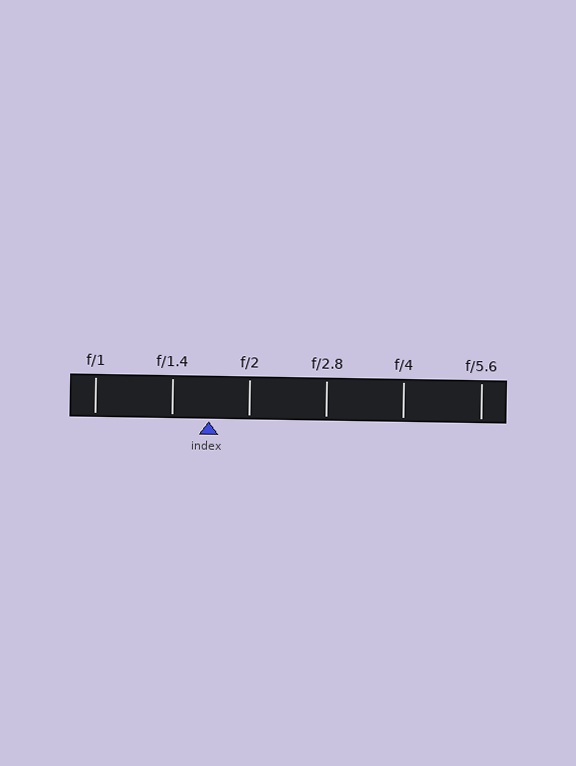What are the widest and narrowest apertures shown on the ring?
The widest aperture shown is f/1 and the narrowest is f/5.6.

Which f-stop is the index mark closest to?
The index mark is closest to f/1.4.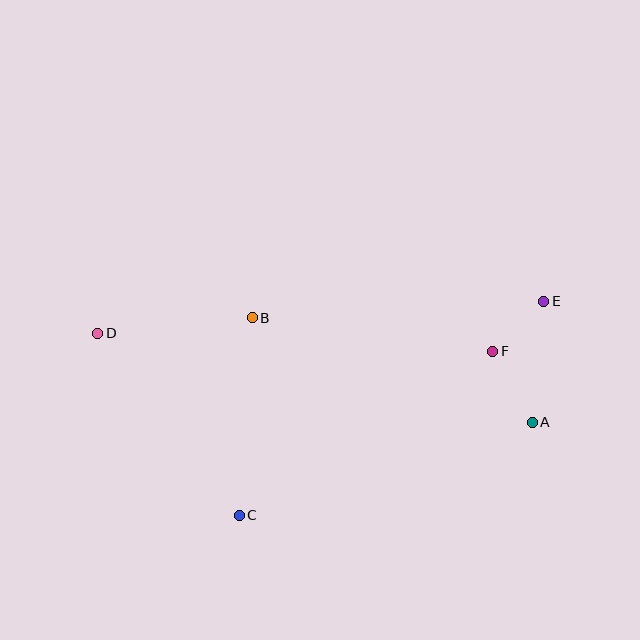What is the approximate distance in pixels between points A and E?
The distance between A and E is approximately 121 pixels.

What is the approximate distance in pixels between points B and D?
The distance between B and D is approximately 156 pixels.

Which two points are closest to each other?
Points E and F are closest to each other.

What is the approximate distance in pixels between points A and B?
The distance between A and B is approximately 299 pixels.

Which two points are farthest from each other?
Points D and E are farthest from each other.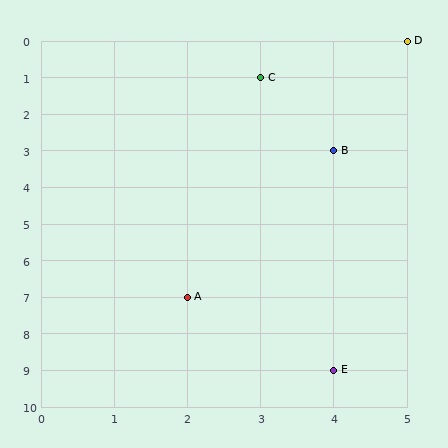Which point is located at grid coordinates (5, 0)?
Point D is at (5, 0).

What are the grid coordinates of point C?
Point C is at grid coordinates (3, 1).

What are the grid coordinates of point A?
Point A is at grid coordinates (2, 7).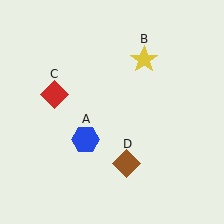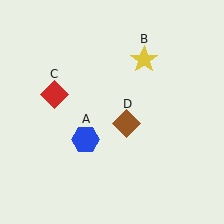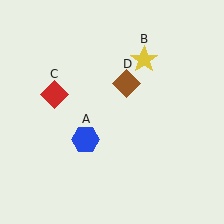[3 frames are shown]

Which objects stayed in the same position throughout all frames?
Blue hexagon (object A) and yellow star (object B) and red diamond (object C) remained stationary.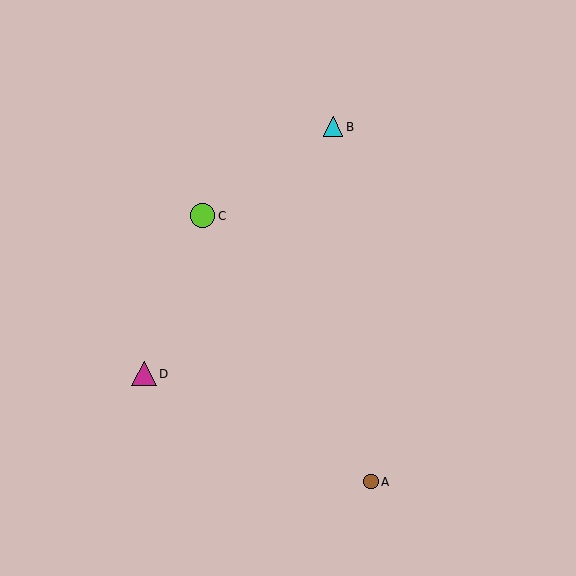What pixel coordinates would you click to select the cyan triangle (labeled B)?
Click at (333, 127) to select the cyan triangle B.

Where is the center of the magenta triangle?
The center of the magenta triangle is at (144, 374).